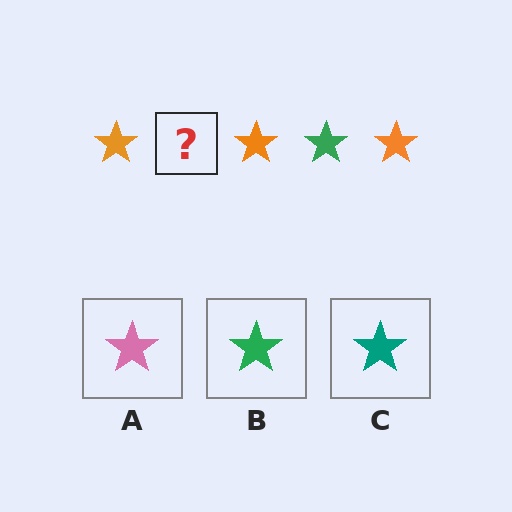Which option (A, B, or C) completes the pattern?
B.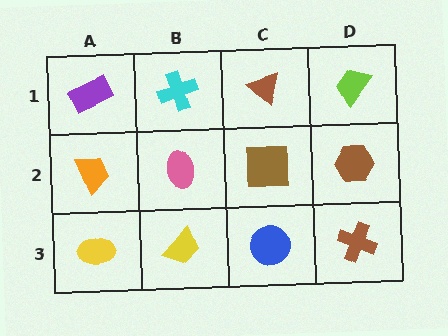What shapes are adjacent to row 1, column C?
A brown square (row 2, column C), a cyan cross (row 1, column B), a lime trapezoid (row 1, column D).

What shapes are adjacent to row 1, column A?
An orange trapezoid (row 2, column A), a cyan cross (row 1, column B).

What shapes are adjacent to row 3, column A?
An orange trapezoid (row 2, column A), a yellow trapezoid (row 3, column B).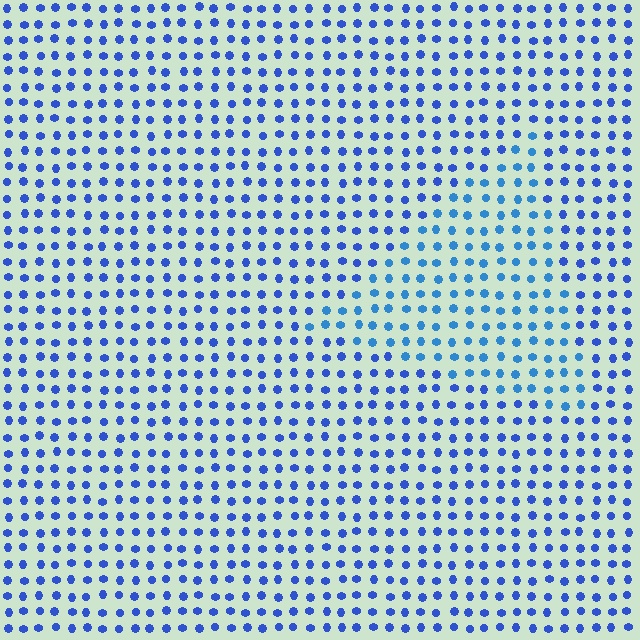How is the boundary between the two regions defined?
The boundary is defined purely by a slight shift in hue (about 21 degrees). Spacing, size, and orientation are identical on both sides.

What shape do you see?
I see a triangle.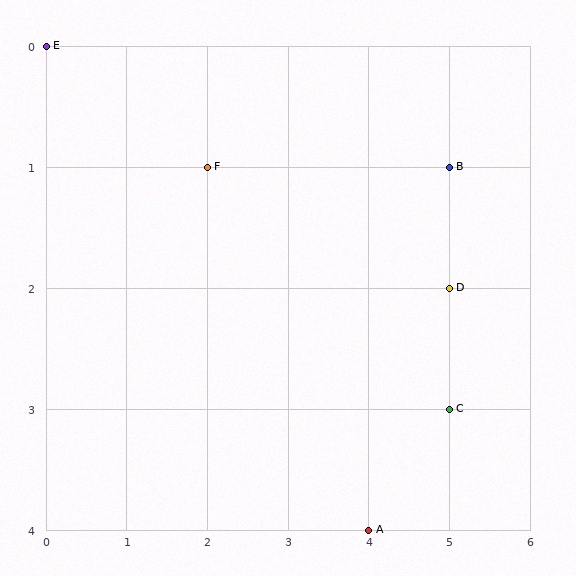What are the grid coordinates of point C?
Point C is at grid coordinates (5, 3).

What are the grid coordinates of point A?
Point A is at grid coordinates (4, 4).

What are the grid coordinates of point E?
Point E is at grid coordinates (0, 0).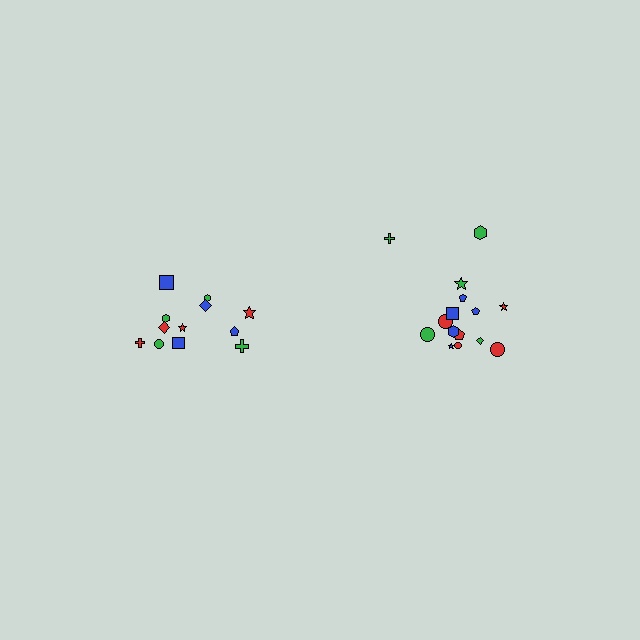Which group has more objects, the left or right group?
The right group.